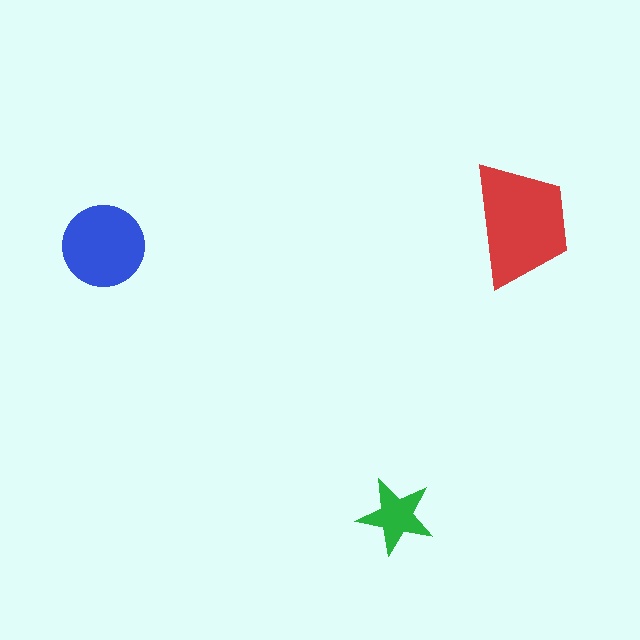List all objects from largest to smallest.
The red trapezoid, the blue circle, the green star.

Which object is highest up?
The red trapezoid is topmost.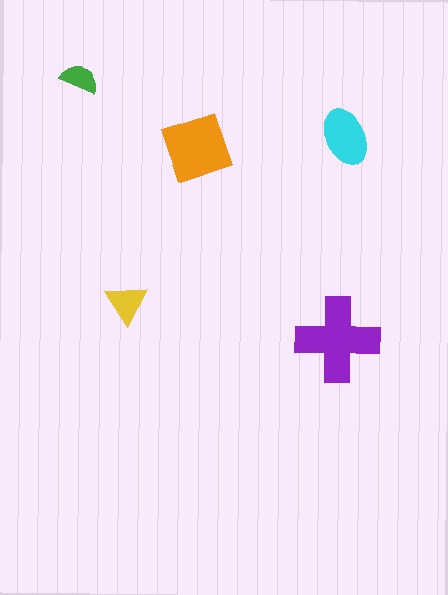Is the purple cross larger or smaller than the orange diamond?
Larger.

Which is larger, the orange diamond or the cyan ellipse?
The orange diamond.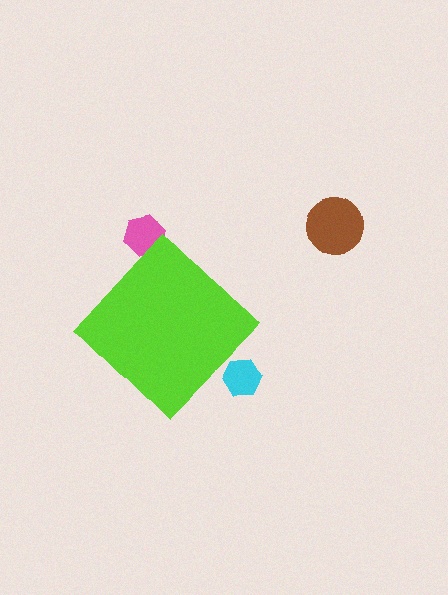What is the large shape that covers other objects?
A lime diamond.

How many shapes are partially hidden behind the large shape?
2 shapes are partially hidden.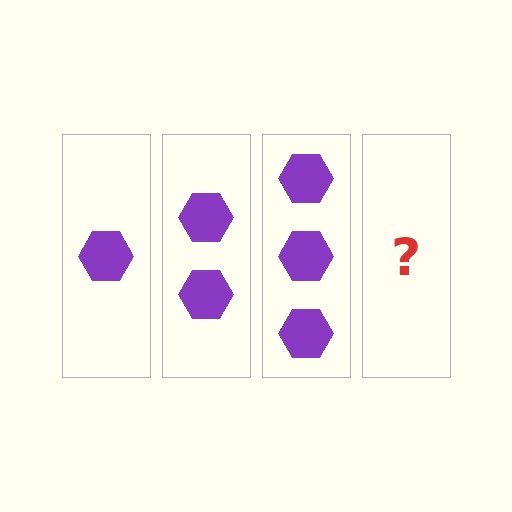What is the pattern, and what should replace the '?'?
The pattern is that each step adds one more hexagon. The '?' should be 4 hexagons.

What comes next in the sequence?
The next element should be 4 hexagons.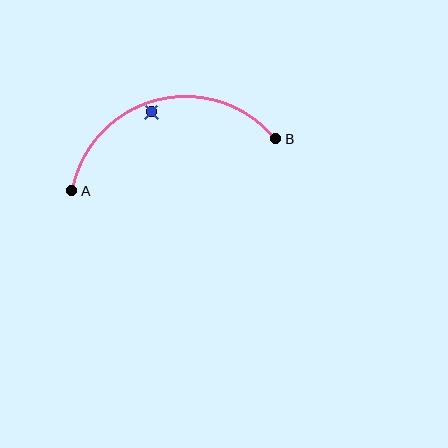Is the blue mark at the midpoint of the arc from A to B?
No — the blue mark does not lie on the arc at all. It sits slightly inside the curve.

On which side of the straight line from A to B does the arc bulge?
The arc bulges above the straight line connecting A and B.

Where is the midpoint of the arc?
The arc midpoint is the point on the curve farthest from the straight line joining A and B. It sits above that line.